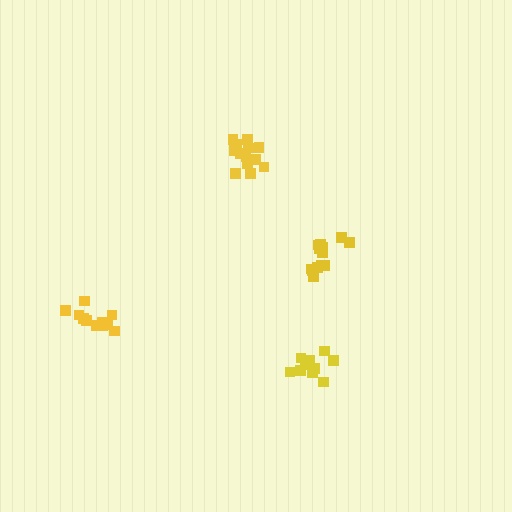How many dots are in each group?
Group 1: 11 dots, Group 2: 14 dots, Group 3: 11 dots, Group 4: 15 dots (51 total).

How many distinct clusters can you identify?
There are 4 distinct clusters.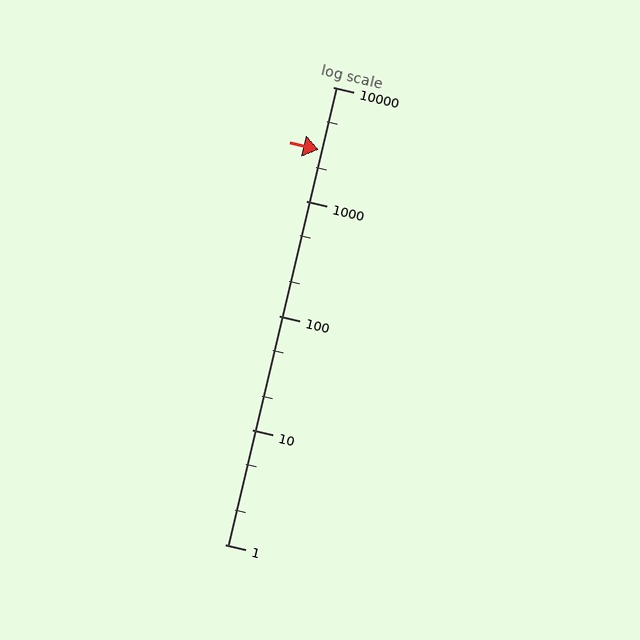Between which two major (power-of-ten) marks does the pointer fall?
The pointer is between 1000 and 10000.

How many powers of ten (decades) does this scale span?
The scale spans 4 decades, from 1 to 10000.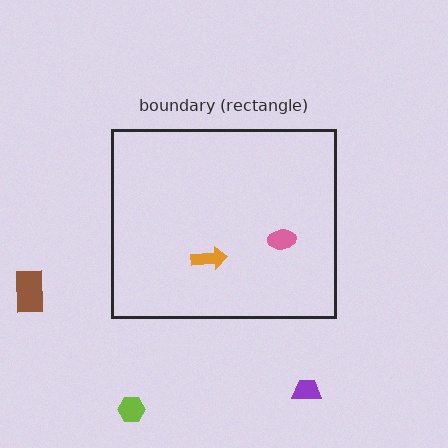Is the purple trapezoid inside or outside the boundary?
Outside.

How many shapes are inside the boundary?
2 inside, 3 outside.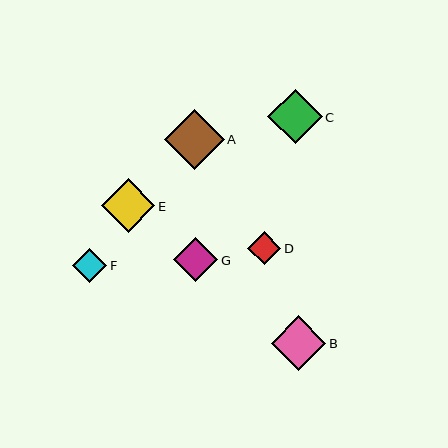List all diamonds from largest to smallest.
From largest to smallest: A, B, C, E, G, F, D.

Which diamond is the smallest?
Diamond D is the smallest with a size of approximately 33 pixels.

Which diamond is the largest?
Diamond A is the largest with a size of approximately 60 pixels.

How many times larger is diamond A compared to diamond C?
Diamond A is approximately 1.1 times the size of diamond C.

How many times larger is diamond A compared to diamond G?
Diamond A is approximately 1.4 times the size of diamond G.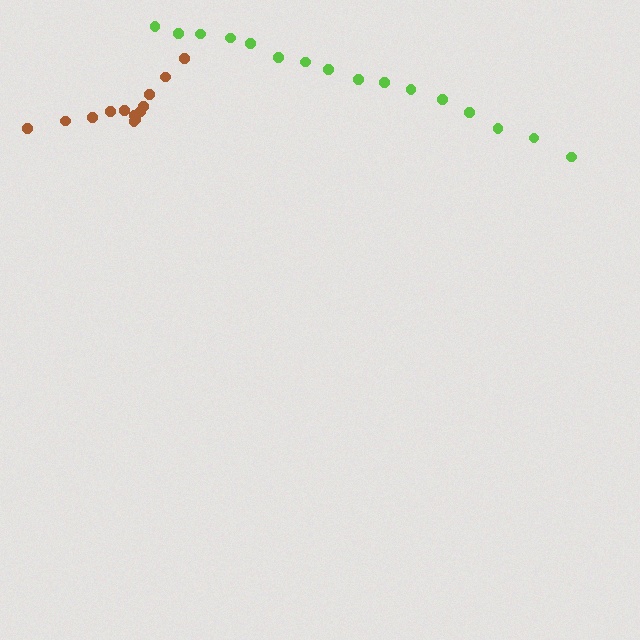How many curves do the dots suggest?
There are 2 distinct paths.